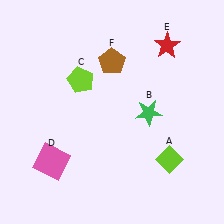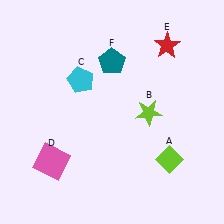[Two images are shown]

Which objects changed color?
B changed from green to lime. C changed from lime to cyan. F changed from brown to teal.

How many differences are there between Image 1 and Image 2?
There are 3 differences between the two images.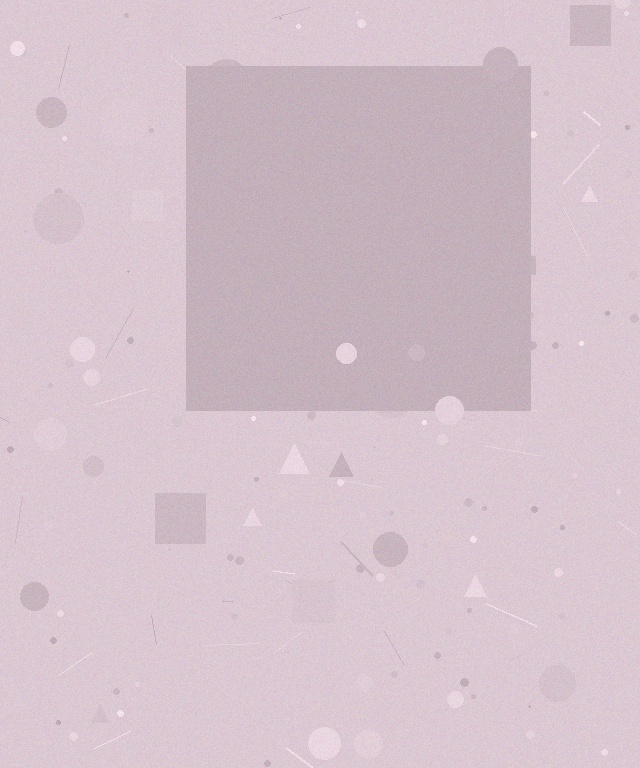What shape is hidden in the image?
A square is hidden in the image.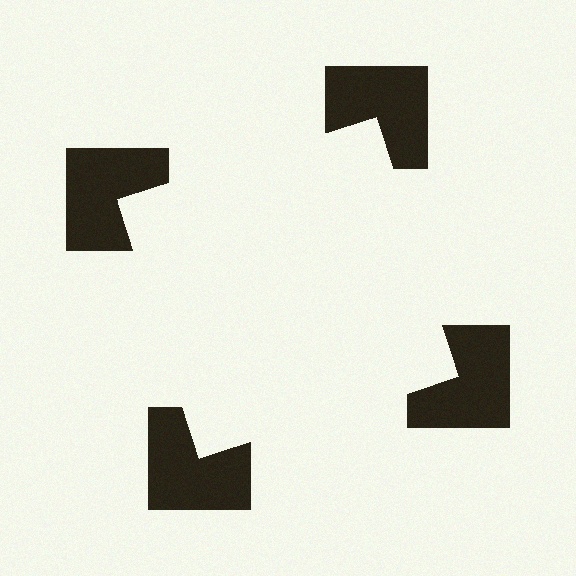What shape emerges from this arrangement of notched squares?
An illusory square — its edges are inferred from the aligned wedge cuts in the notched squares, not physically drawn.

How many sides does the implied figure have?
4 sides.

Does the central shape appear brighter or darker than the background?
It typically appears slightly brighter than the background, even though no actual brightness change is drawn.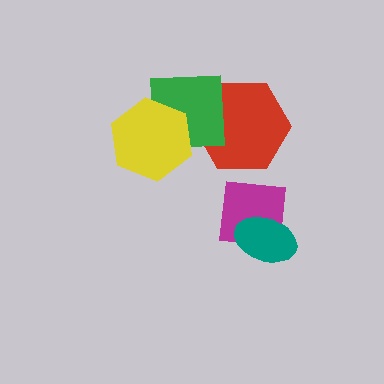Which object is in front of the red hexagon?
The green square is in front of the red hexagon.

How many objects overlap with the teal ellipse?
1 object overlaps with the teal ellipse.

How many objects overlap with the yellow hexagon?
1 object overlaps with the yellow hexagon.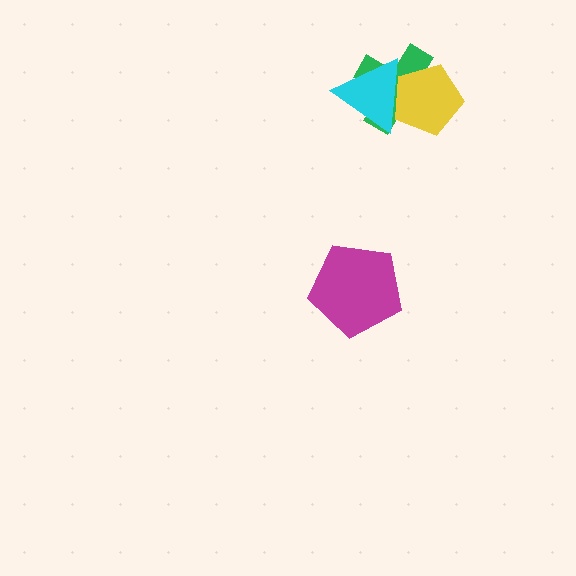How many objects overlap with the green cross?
2 objects overlap with the green cross.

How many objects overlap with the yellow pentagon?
2 objects overlap with the yellow pentagon.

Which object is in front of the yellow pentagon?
The cyan triangle is in front of the yellow pentagon.